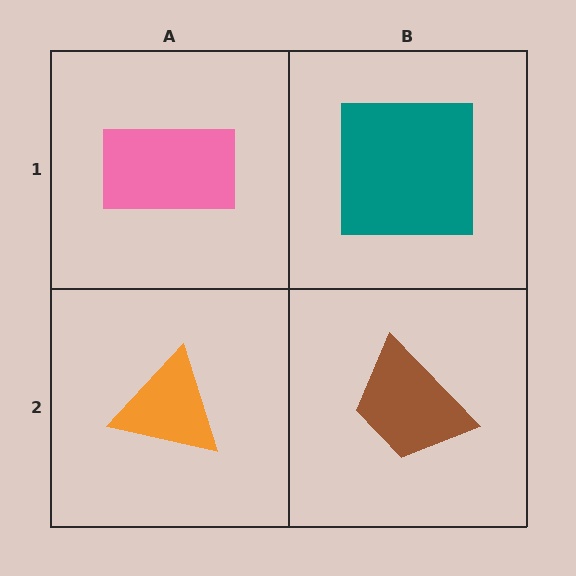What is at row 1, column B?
A teal square.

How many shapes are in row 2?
2 shapes.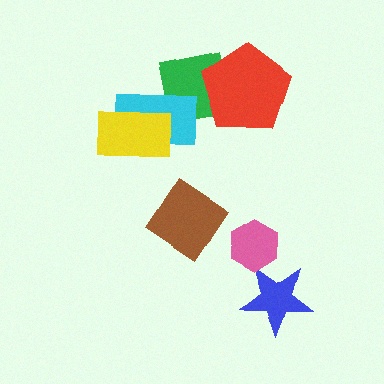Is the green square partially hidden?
Yes, it is partially covered by another shape.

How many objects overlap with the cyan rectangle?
2 objects overlap with the cyan rectangle.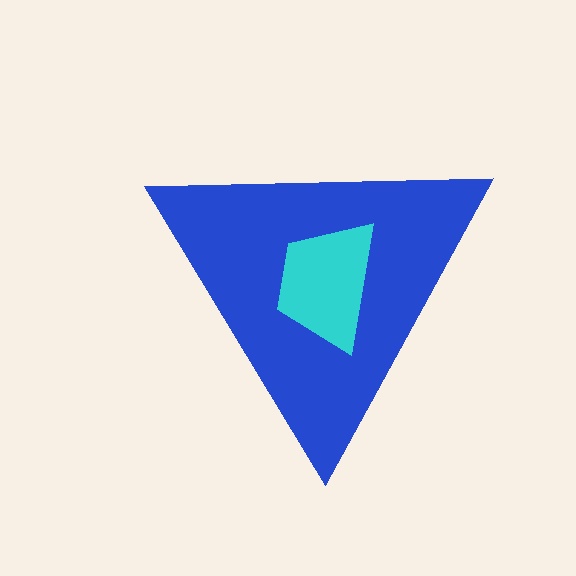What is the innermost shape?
The cyan trapezoid.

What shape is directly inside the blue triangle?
The cyan trapezoid.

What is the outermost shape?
The blue triangle.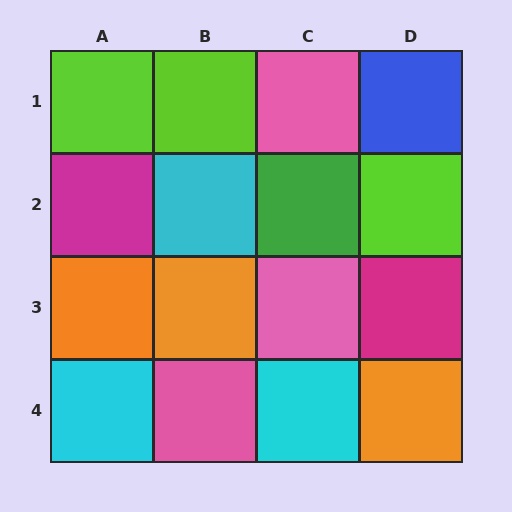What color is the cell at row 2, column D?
Lime.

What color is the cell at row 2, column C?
Green.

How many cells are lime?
3 cells are lime.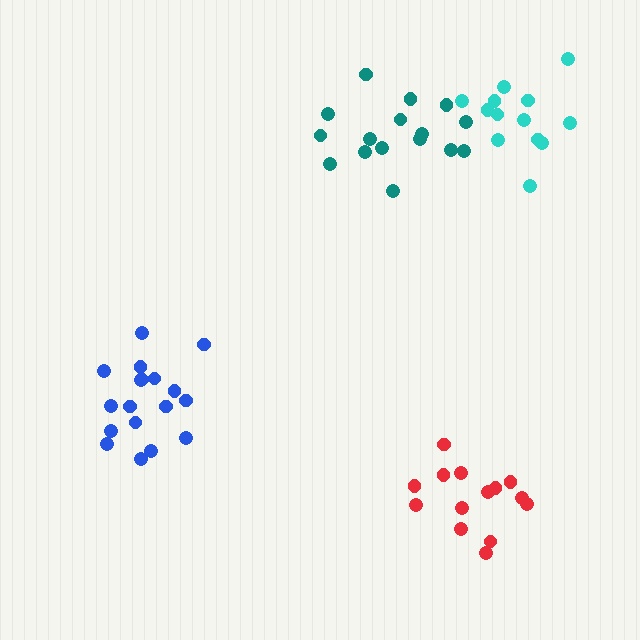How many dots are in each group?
Group 1: 16 dots, Group 2: 13 dots, Group 3: 14 dots, Group 4: 18 dots (61 total).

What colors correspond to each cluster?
The clusters are colored: teal, cyan, red, blue.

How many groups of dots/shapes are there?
There are 4 groups.